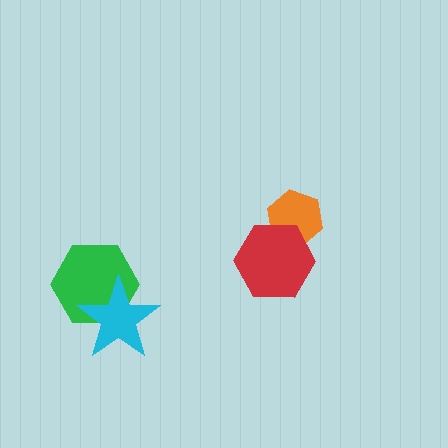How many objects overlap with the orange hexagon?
1 object overlaps with the orange hexagon.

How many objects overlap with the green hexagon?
1 object overlaps with the green hexagon.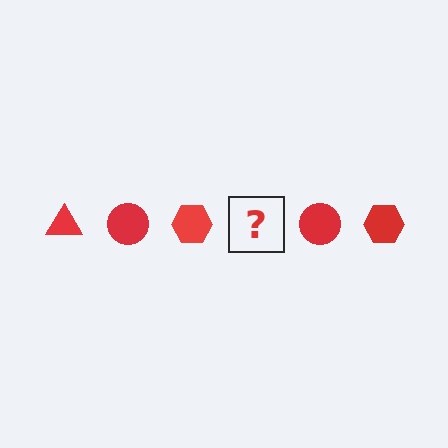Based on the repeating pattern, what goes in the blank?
The blank should be a red triangle.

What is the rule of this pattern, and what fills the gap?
The rule is that the pattern cycles through triangle, circle, hexagon shapes in red. The gap should be filled with a red triangle.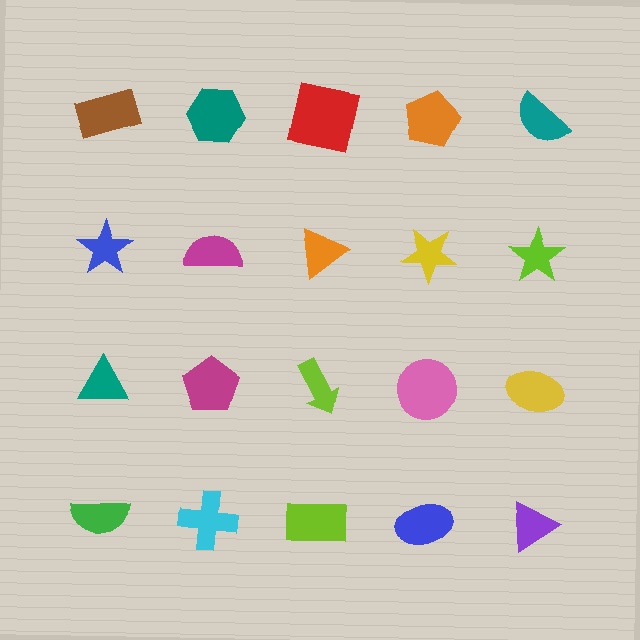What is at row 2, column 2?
A magenta semicircle.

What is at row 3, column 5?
A yellow ellipse.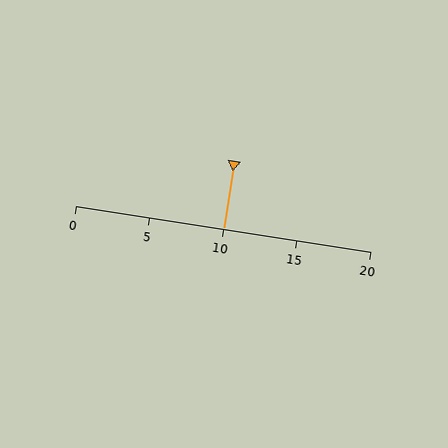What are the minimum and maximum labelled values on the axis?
The axis runs from 0 to 20.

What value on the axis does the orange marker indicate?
The marker indicates approximately 10.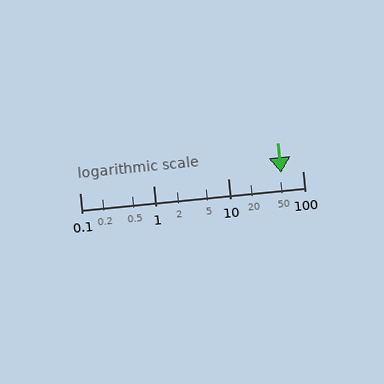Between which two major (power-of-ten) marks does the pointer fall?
The pointer is between 10 and 100.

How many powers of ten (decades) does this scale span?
The scale spans 3 decades, from 0.1 to 100.